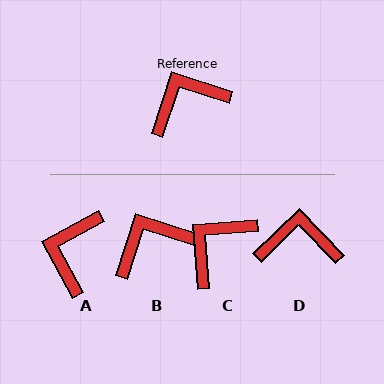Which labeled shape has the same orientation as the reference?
B.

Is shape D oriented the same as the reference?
No, it is off by about 28 degrees.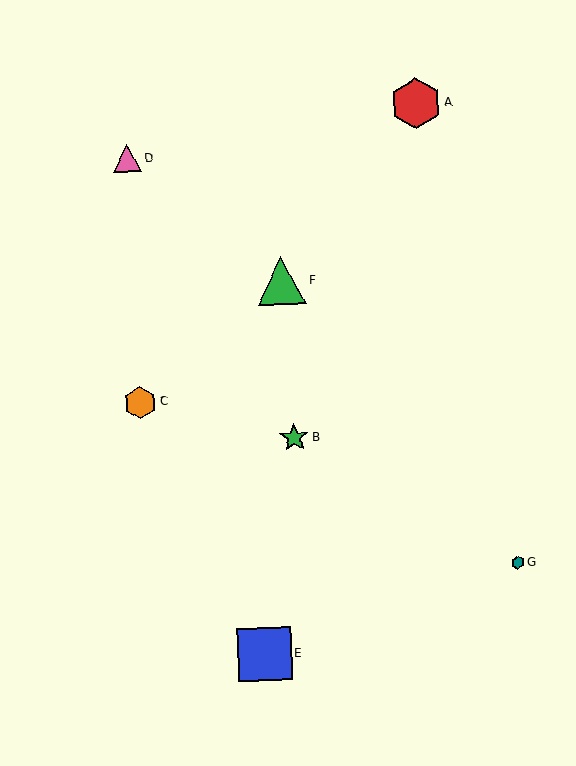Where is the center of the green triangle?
The center of the green triangle is at (281, 281).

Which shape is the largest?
The blue square (labeled E) is the largest.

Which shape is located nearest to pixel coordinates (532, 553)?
The teal hexagon (labeled G) at (517, 563) is nearest to that location.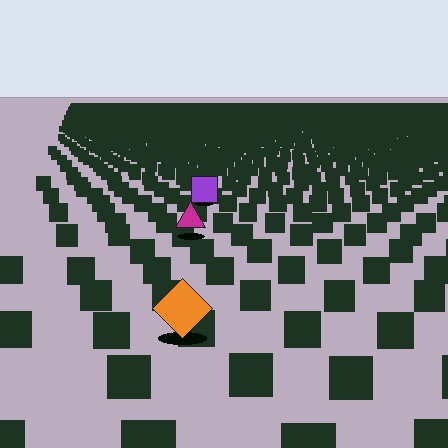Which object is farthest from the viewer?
The purple square is farthest from the viewer. It appears smaller and the ground texture around it is denser.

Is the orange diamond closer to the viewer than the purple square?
Yes. The orange diamond is closer — you can tell from the texture gradient: the ground texture is coarser near it.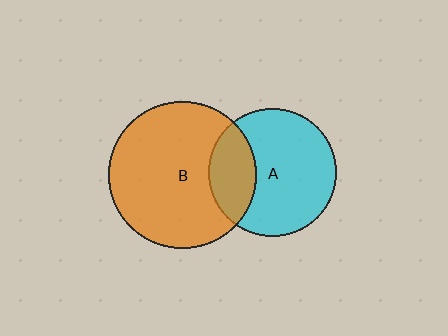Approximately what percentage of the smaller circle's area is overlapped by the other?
Approximately 25%.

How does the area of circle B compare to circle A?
Approximately 1.3 times.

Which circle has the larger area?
Circle B (orange).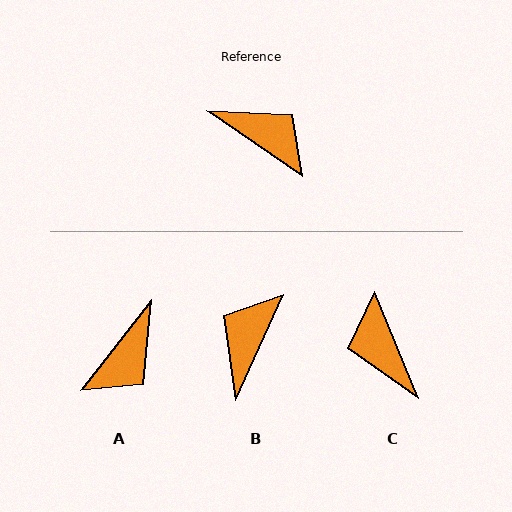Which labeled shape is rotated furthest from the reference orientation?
C, about 147 degrees away.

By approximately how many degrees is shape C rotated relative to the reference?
Approximately 147 degrees counter-clockwise.